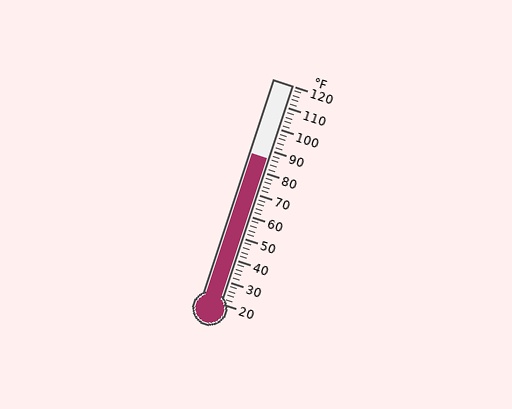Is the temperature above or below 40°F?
The temperature is above 40°F.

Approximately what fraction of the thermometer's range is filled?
The thermometer is filled to approximately 65% of its range.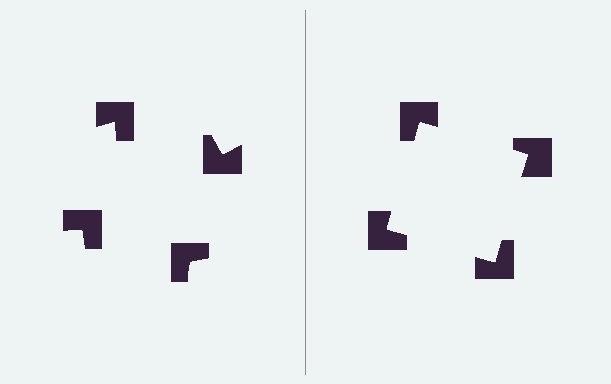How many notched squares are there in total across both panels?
8 — 4 on each side.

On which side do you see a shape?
An illusory square appears on the right side. On the left side the wedge cuts are rotated, so no coherent shape forms.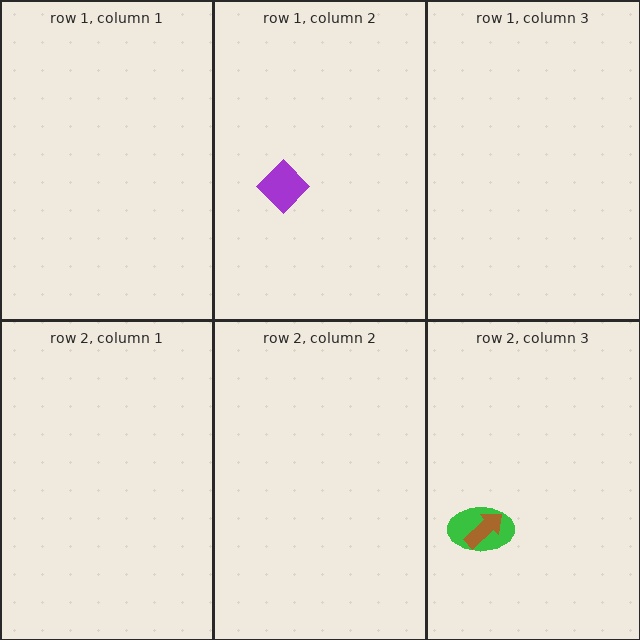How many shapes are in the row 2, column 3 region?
2.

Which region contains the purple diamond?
The row 1, column 2 region.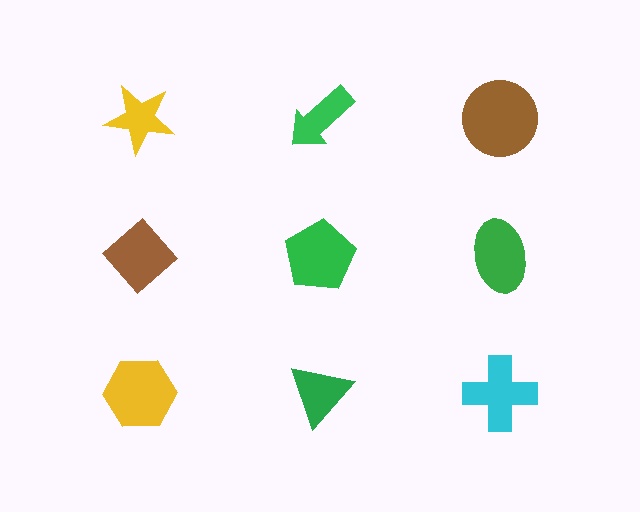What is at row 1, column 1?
A yellow star.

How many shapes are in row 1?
3 shapes.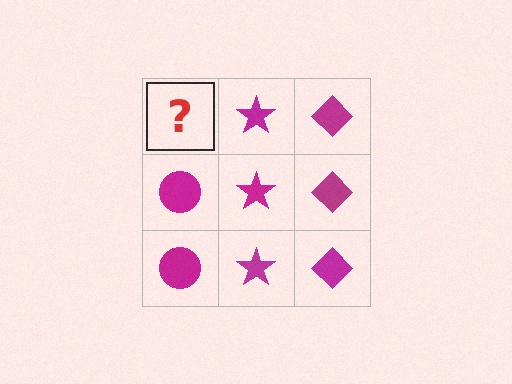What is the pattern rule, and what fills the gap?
The rule is that each column has a consistent shape. The gap should be filled with a magenta circle.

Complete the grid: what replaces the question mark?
The question mark should be replaced with a magenta circle.